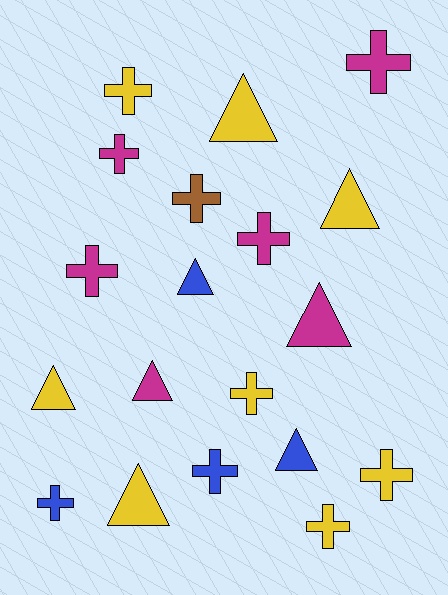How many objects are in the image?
There are 19 objects.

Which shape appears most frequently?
Cross, with 11 objects.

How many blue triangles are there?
There are 2 blue triangles.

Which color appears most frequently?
Yellow, with 8 objects.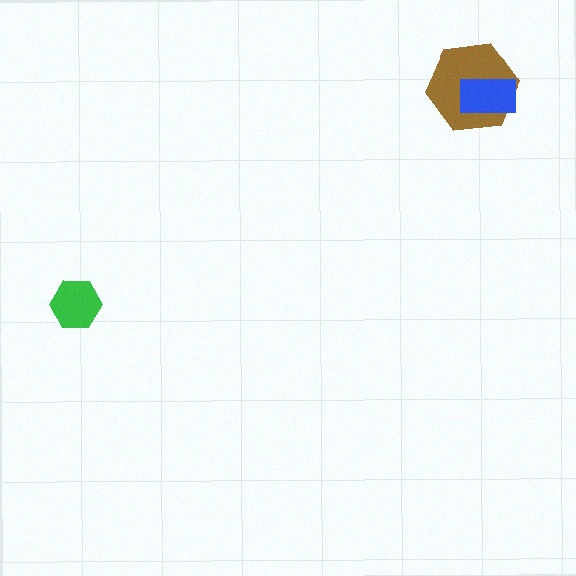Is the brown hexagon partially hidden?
Yes, it is partially covered by another shape.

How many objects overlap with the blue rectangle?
1 object overlaps with the blue rectangle.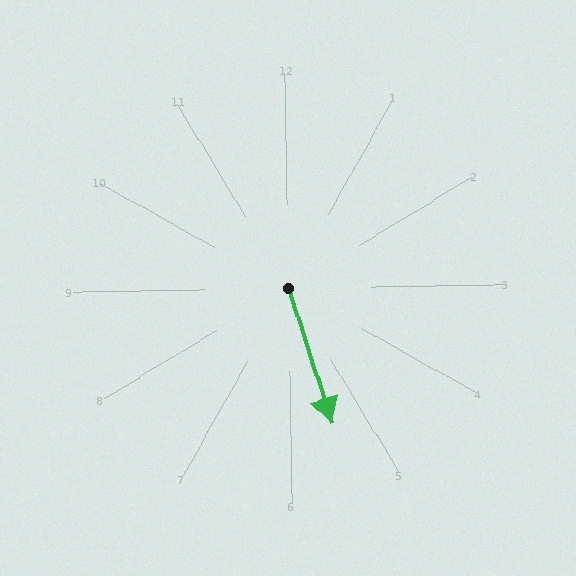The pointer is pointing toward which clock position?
Roughly 5 o'clock.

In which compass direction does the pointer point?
South.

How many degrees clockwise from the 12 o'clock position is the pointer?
Approximately 163 degrees.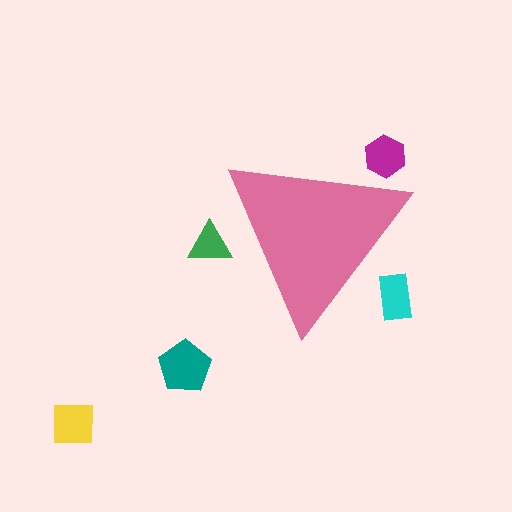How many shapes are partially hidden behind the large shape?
3 shapes are partially hidden.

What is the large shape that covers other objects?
A pink triangle.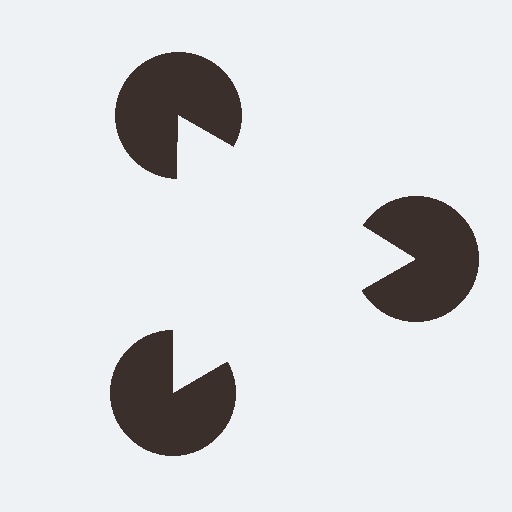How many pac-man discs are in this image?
There are 3 — one at each vertex of the illusory triangle.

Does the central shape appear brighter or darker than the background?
It typically appears slightly brighter than the background, even though no actual brightness change is drawn.